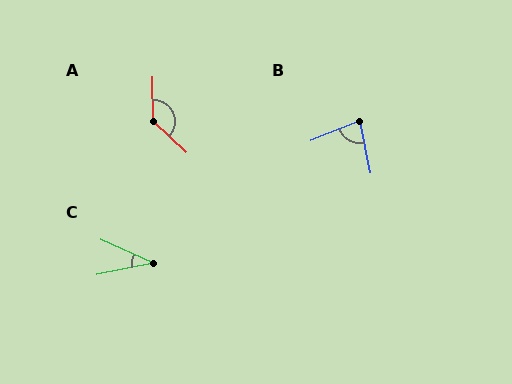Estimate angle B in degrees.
Approximately 79 degrees.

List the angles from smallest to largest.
C (36°), B (79°), A (135°).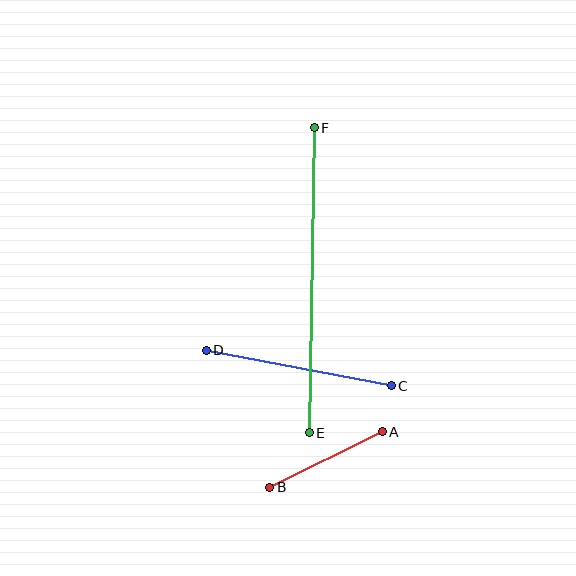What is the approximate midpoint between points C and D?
The midpoint is at approximately (299, 368) pixels.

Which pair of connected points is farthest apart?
Points E and F are farthest apart.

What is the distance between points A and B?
The distance is approximately 126 pixels.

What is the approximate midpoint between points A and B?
The midpoint is at approximately (326, 460) pixels.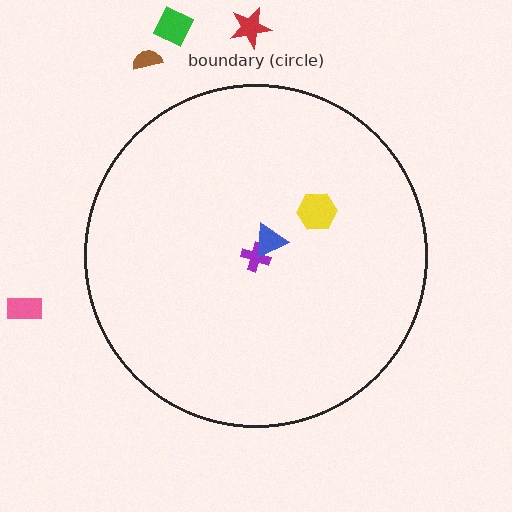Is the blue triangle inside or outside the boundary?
Inside.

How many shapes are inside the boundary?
3 inside, 4 outside.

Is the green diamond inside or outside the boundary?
Outside.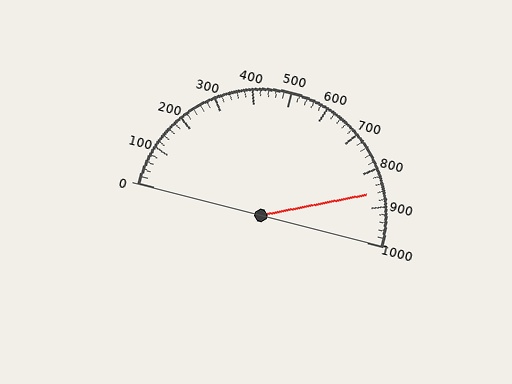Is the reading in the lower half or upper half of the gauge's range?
The reading is in the upper half of the range (0 to 1000).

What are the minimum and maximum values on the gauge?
The gauge ranges from 0 to 1000.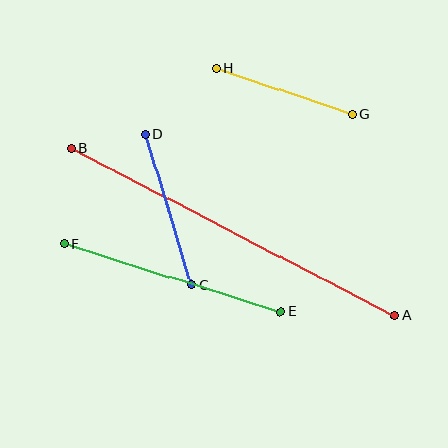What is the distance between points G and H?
The distance is approximately 144 pixels.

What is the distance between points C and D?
The distance is approximately 158 pixels.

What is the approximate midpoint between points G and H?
The midpoint is at approximately (284, 91) pixels.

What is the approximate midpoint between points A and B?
The midpoint is at approximately (233, 232) pixels.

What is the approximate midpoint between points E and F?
The midpoint is at approximately (173, 278) pixels.